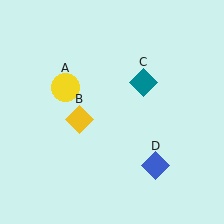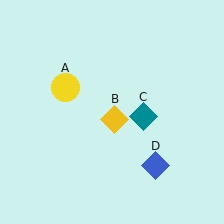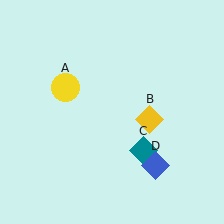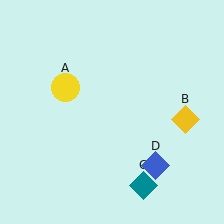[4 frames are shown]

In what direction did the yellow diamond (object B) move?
The yellow diamond (object B) moved right.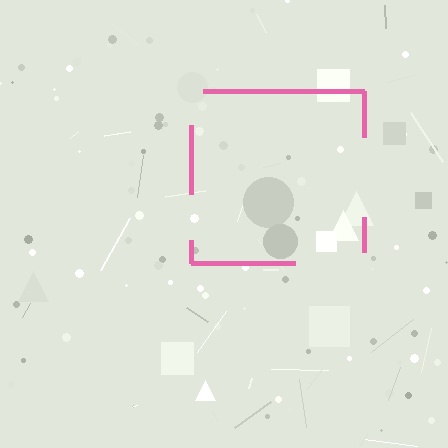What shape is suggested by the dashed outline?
The dashed outline suggests a square.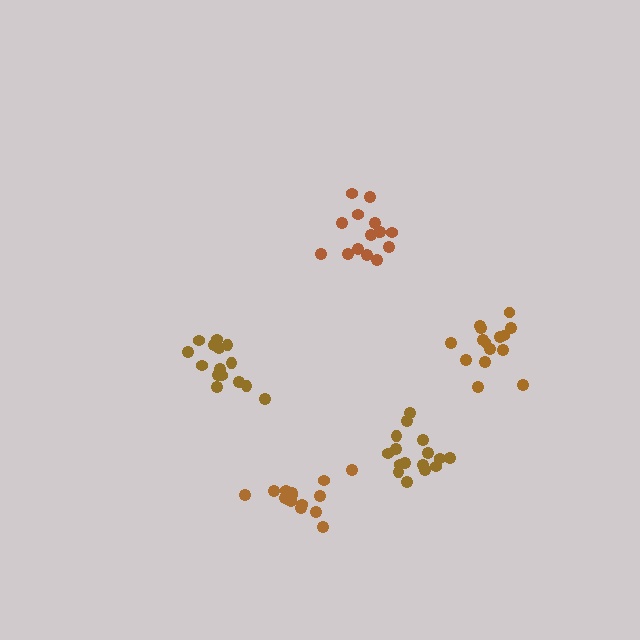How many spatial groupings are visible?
There are 5 spatial groupings.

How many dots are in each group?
Group 1: 15 dots, Group 2: 15 dots, Group 3: 16 dots, Group 4: 16 dots, Group 5: 15 dots (77 total).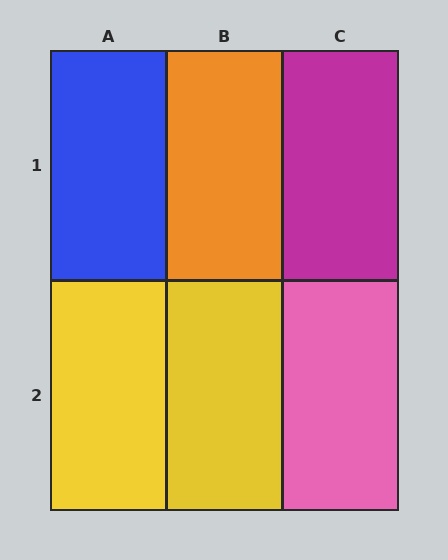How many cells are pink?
1 cell is pink.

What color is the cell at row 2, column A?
Yellow.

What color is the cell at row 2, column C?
Pink.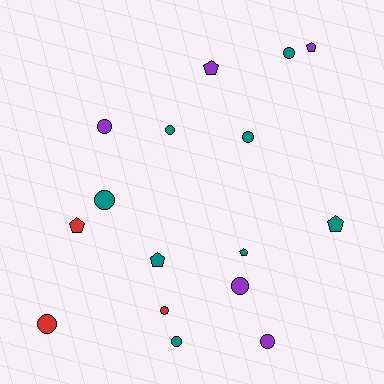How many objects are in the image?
There are 16 objects.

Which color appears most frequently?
Teal, with 8 objects.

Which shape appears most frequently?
Circle, with 10 objects.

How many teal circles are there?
There are 5 teal circles.